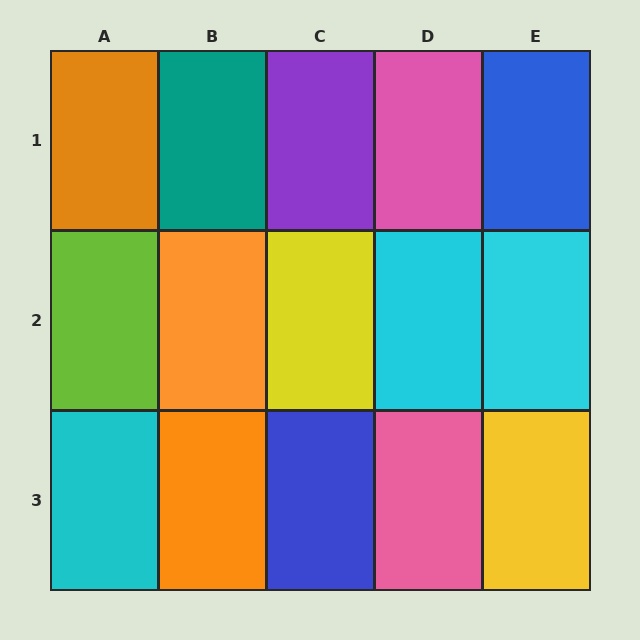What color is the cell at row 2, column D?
Cyan.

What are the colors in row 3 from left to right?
Cyan, orange, blue, pink, yellow.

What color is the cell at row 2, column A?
Lime.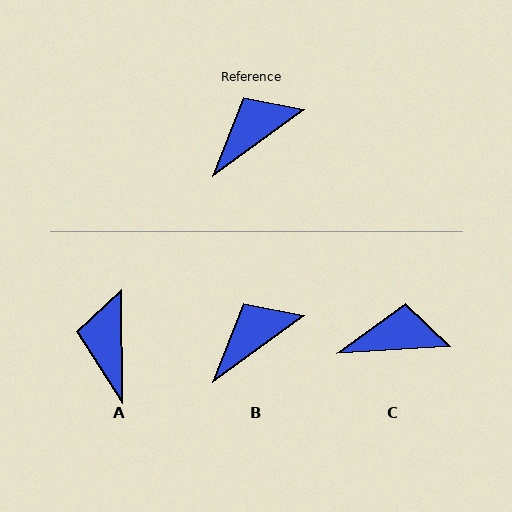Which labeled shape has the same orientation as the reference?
B.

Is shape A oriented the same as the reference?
No, it is off by about 54 degrees.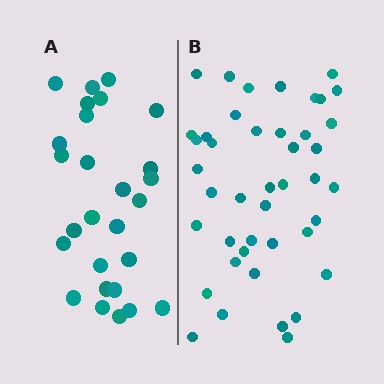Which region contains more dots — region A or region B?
Region B (the right region) has more dots.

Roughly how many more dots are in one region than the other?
Region B has approximately 15 more dots than region A.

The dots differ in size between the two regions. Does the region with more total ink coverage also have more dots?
No. Region A has more total ink coverage because its dots are larger, but region B actually contains more individual dots. Total area can be misleading — the number of items is what matters here.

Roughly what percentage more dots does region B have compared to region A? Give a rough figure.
About 60% more.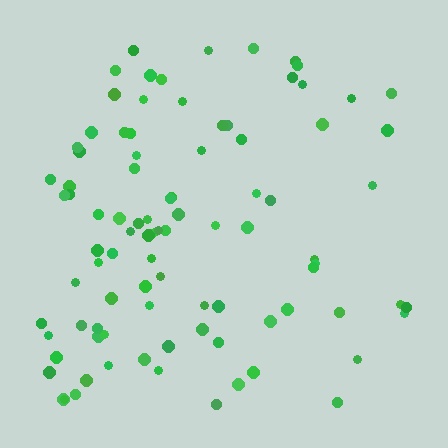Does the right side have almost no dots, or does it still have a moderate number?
Still a moderate number, just noticeably fewer than the left.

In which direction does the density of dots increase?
From right to left, with the left side densest.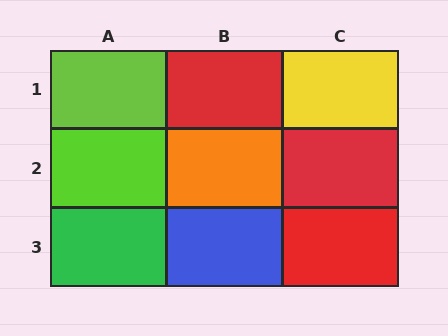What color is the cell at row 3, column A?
Green.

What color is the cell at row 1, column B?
Red.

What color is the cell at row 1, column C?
Yellow.